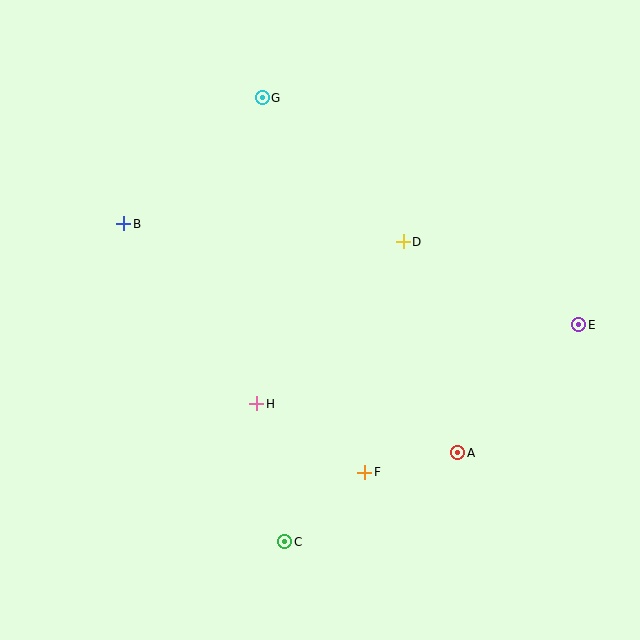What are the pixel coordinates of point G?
Point G is at (262, 98).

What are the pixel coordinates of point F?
Point F is at (365, 472).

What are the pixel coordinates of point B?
Point B is at (124, 224).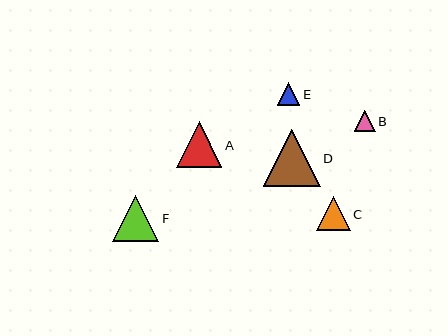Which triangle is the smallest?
Triangle B is the smallest with a size of approximately 21 pixels.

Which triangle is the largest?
Triangle D is the largest with a size of approximately 57 pixels.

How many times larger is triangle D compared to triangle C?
Triangle D is approximately 1.7 times the size of triangle C.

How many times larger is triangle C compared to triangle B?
Triangle C is approximately 1.6 times the size of triangle B.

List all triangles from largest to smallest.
From largest to smallest: D, F, A, C, E, B.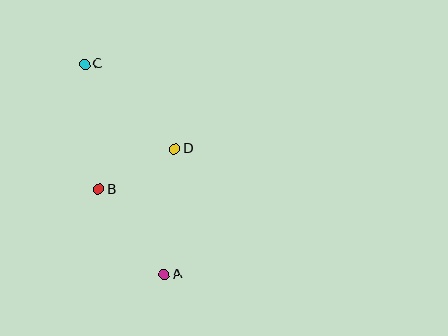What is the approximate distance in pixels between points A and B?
The distance between A and B is approximately 107 pixels.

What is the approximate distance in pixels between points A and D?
The distance between A and D is approximately 126 pixels.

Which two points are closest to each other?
Points B and D are closest to each other.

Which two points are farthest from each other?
Points A and C are farthest from each other.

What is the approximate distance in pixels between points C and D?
The distance between C and D is approximately 123 pixels.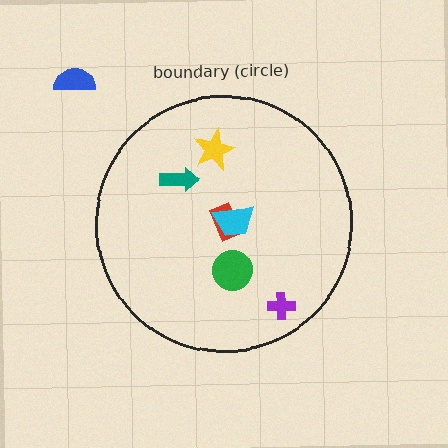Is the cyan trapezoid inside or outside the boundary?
Inside.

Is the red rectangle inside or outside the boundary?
Inside.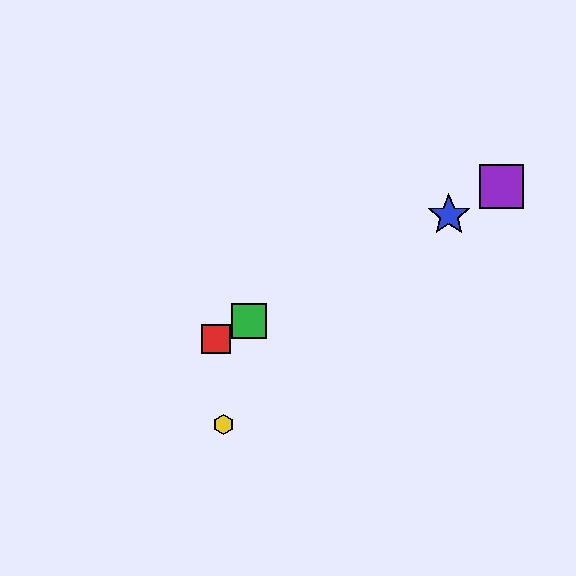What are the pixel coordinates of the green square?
The green square is at (249, 321).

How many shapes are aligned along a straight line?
4 shapes (the red square, the blue star, the green square, the purple square) are aligned along a straight line.